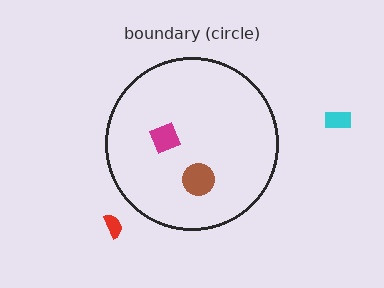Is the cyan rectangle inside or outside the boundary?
Outside.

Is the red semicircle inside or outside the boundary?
Outside.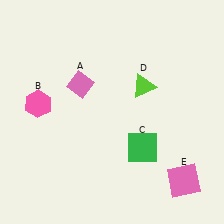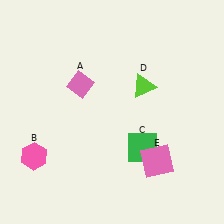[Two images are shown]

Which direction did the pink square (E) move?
The pink square (E) moved left.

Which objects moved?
The objects that moved are: the pink hexagon (B), the pink square (E).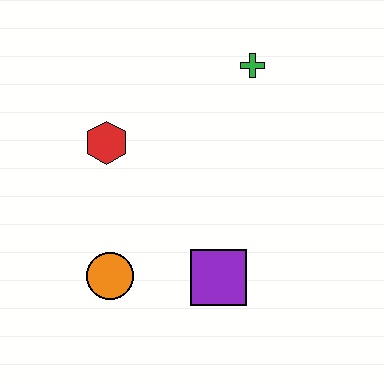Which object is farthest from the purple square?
The green cross is farthest from the purple square.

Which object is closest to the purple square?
The orange circle is closest to the purple square.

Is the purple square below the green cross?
Yes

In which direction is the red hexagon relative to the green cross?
The red hexagon is to the left of the green cross.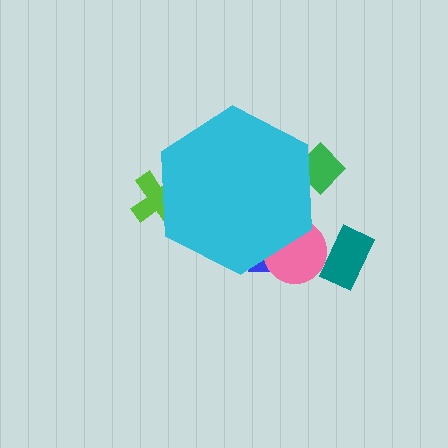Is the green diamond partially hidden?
Yes, the green diamond is partially hidden behind the cyan hexagon.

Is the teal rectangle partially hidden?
No, the teal rectangle is fully visible.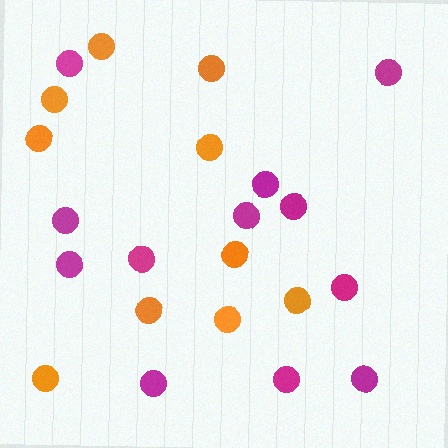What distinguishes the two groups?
There are 2 groups: one group of magenta circles (12) and one group of orange circles (10).